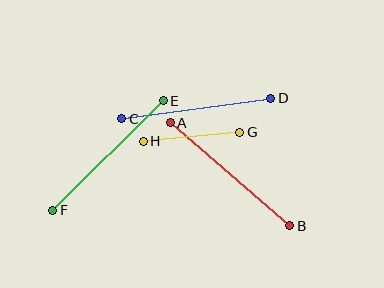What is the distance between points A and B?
The distance is approximately 158 pixels.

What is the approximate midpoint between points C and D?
The midpoint is at approximately (196, 108) pixels.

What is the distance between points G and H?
The distance is approximately 97 pixels.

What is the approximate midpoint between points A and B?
The midpoint is at approximately (230, 174) pixels.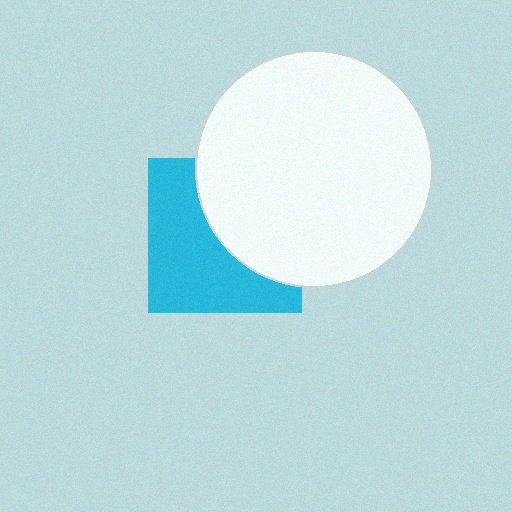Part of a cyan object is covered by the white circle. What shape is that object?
It is a square.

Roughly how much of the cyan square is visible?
About half of it is visible (roughly 55%).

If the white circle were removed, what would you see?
You would see the complete cyan square.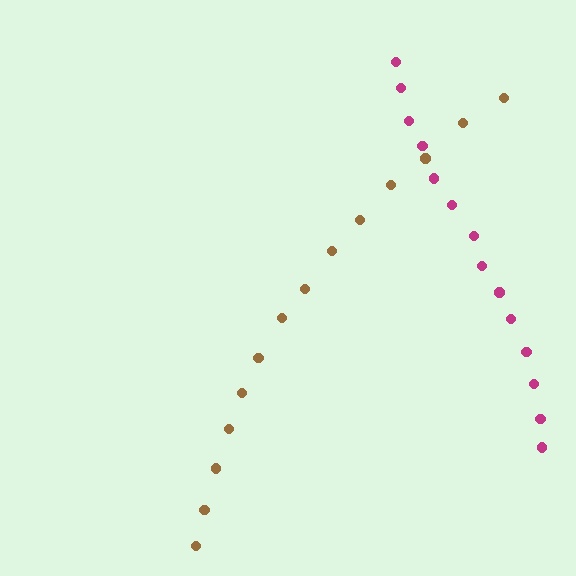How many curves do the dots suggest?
There are 2 distinct paths.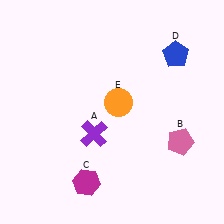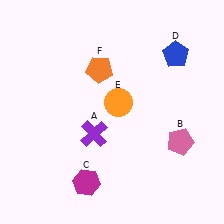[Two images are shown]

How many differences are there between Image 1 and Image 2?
There is 1 difference between the two images.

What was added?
An orange pentagon (F) was added in Image 2.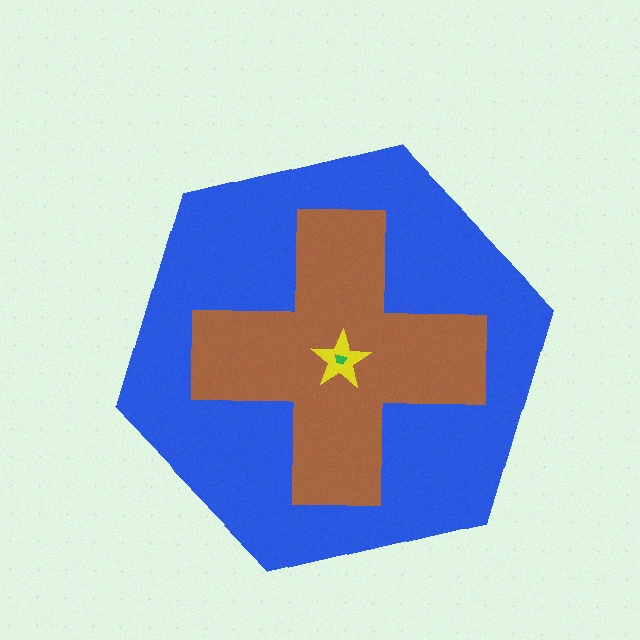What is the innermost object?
The green trapezoid.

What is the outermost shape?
The blue hexagon.